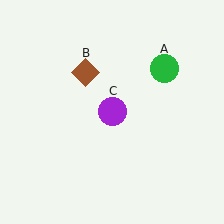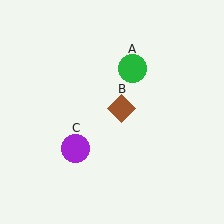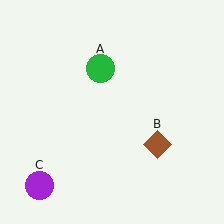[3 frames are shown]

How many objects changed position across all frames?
3 objects changed position: green circle (object A), brown diamond (object B), purple circle (object C).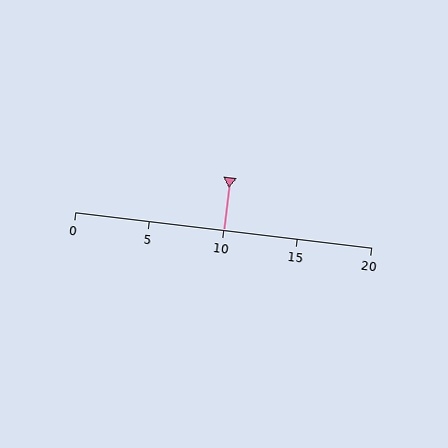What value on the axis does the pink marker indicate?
The marker indicates approximately 10.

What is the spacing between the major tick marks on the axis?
The major ticks are spaced 5 apart.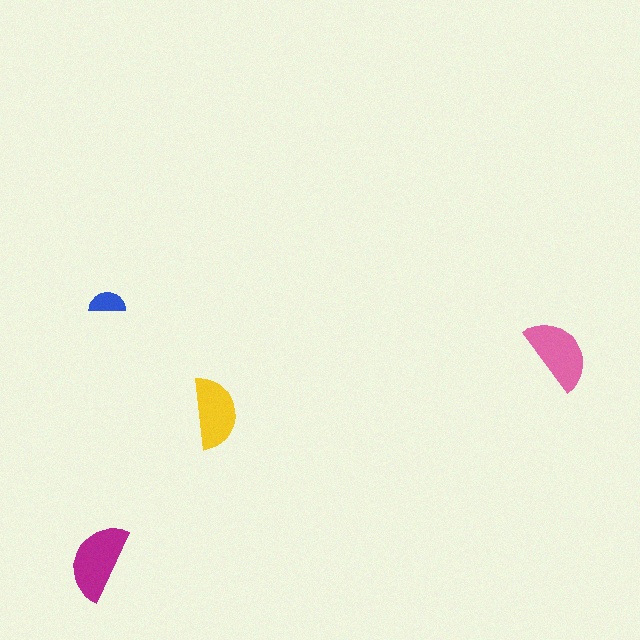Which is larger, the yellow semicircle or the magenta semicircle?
The magenta one.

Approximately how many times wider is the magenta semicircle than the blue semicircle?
About 2 times wider.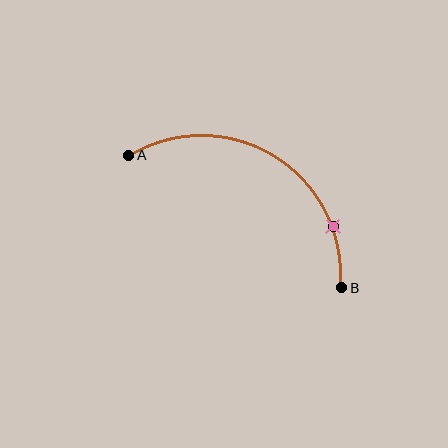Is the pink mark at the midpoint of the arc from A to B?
No. The pink mark lies on the arc but is closer to endpoint B. The arc midpoint would be at the point on the curve equidistant along the arc from both A and B.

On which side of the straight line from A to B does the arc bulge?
The arc bulges above the straight line connecting A and B.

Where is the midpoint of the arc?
The arc midpoint is the point on the curve farthest from the straight line joining A and B. It sits above that line.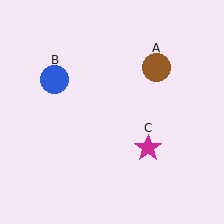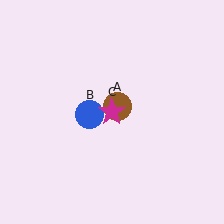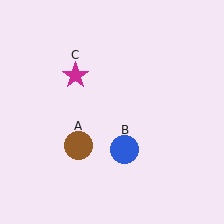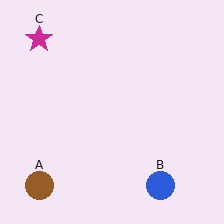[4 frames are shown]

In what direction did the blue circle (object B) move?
The blue circle (object B) moved down and to the right.